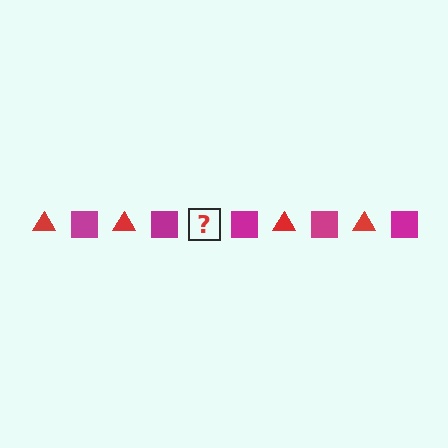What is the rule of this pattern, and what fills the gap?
The rule is that the pattern alternates between red triangle and magenta square. The gap should be filled with a red triangle.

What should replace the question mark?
The question mark should be replaced with a red triangle.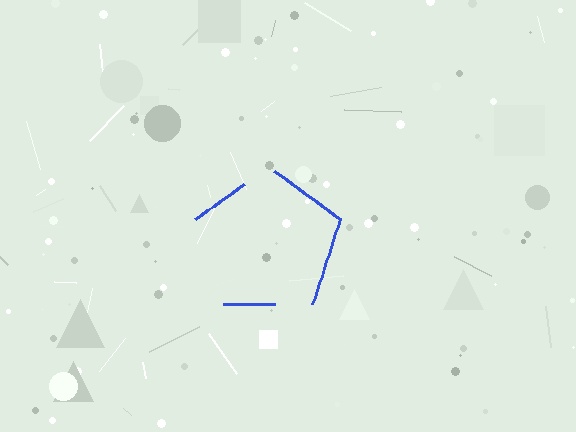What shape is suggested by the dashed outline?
The dashed outline suggests a pentagon.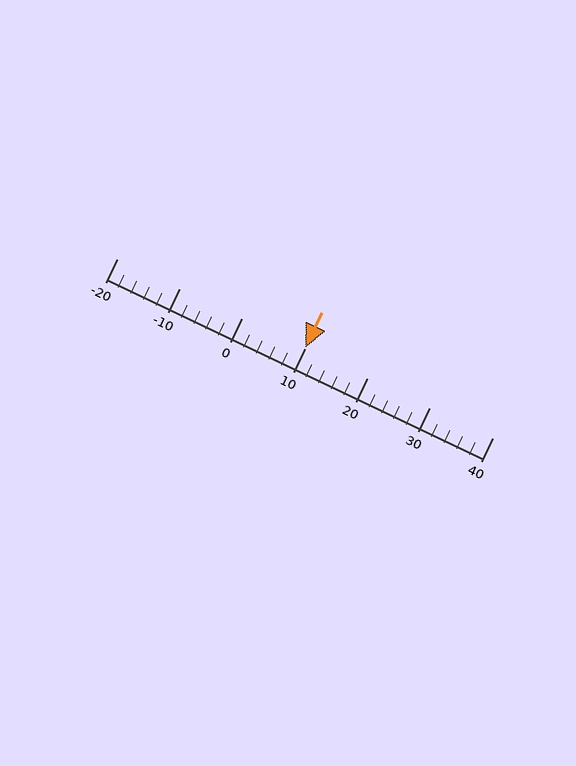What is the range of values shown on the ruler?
The ruler shows values from -20 to 40.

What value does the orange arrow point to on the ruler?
The orange arrow points to approximately 10.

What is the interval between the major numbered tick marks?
The major tick marks are spaced 10 units apart.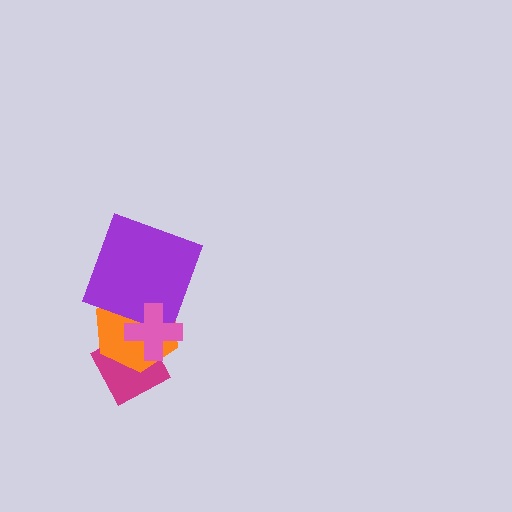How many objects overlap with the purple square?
2 objects overlap with the purple square.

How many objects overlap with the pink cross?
3 objects overlap with the pink cross.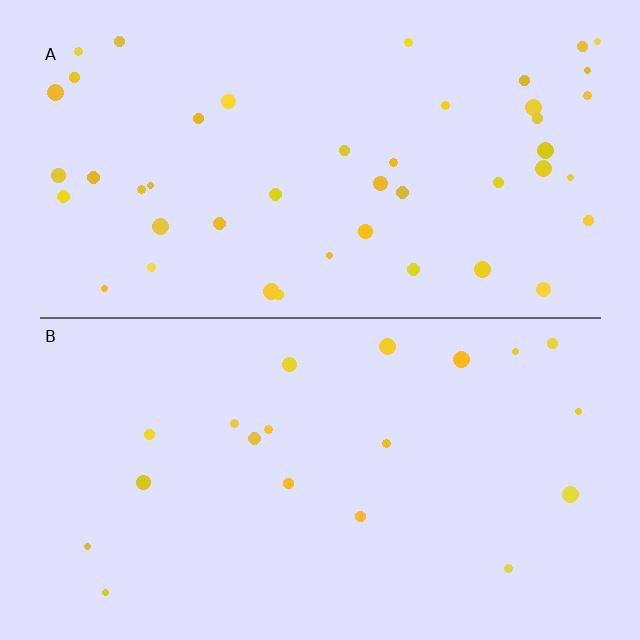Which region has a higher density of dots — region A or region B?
A (the top).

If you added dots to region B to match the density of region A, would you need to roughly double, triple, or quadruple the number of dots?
Approximately double.